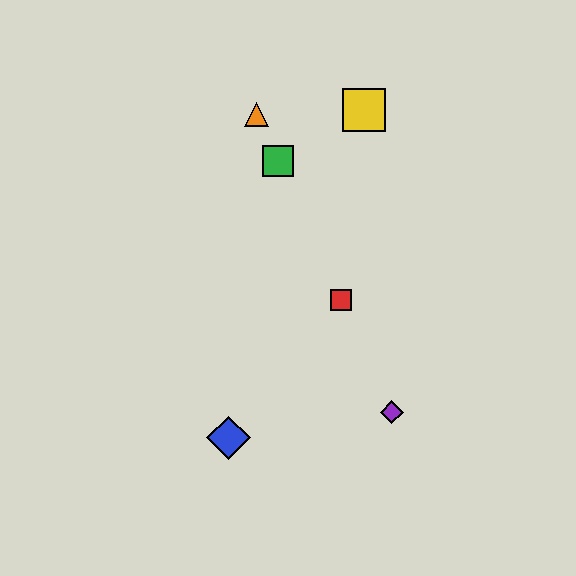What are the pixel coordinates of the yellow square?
The yellow square is at (364, 110).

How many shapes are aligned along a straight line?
4 shapes (the red square, the green square, the purple diamond, the orange triangle) are aligned along a straight line.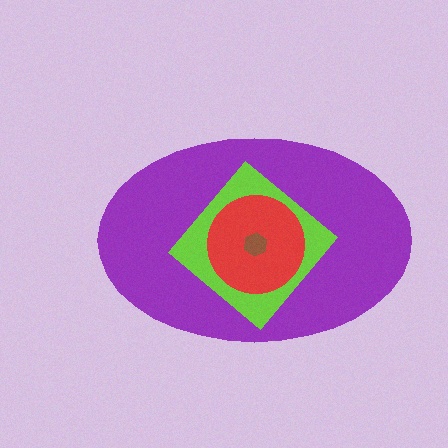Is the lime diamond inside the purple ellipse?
Yes.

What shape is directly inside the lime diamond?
The red circle.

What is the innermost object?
The brown hexagon.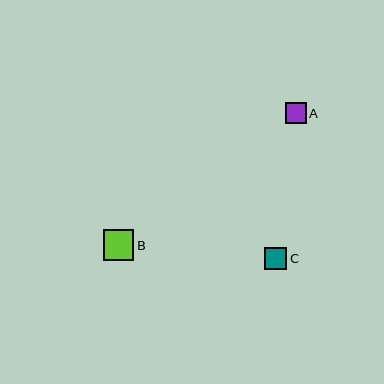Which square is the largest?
Square B is the largest with a size of approximately 30 pixels.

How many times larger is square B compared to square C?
Square B is approximately 1.4 times the size of square C.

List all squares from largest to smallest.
From largest to smallest: B, C, A.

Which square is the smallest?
Square A is the smallest with a size of approximately 21 pixels.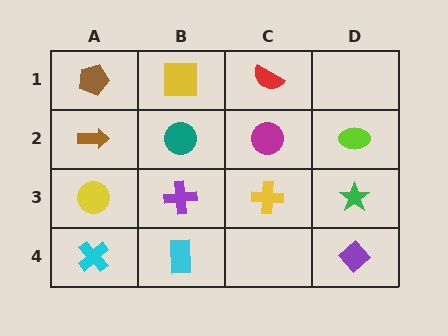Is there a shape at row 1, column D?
No, that cell is empty.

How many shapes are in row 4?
3 shapes.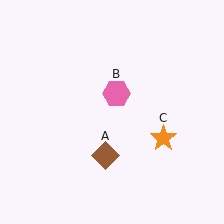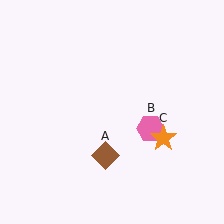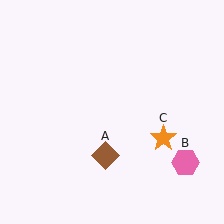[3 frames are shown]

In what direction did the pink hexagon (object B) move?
The pink hexagon (object B) moved down and to the right.